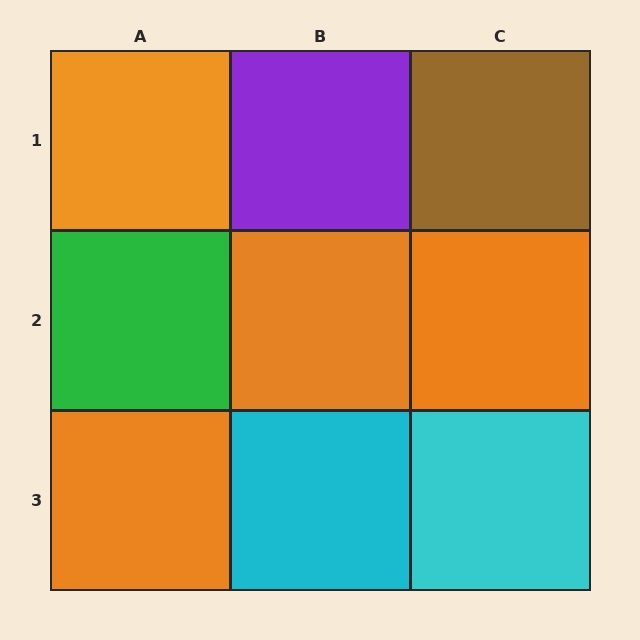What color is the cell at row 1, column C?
Brown.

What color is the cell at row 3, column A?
Orange.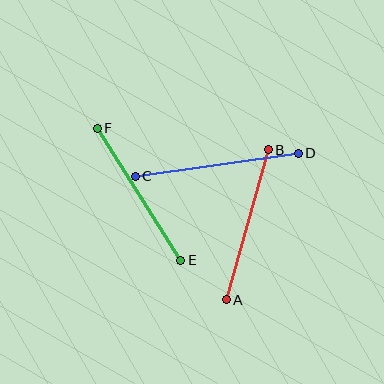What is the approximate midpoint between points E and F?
The midpoint is at approximately (139, 194) pixels.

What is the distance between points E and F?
The distance is approximately 156 pixels.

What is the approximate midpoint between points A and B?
The midpoint is at approximately (247, 225) pixels.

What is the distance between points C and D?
The distance is approximately 165 pixels.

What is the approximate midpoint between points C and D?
The midpoint is at approximately (217, 165) pixels.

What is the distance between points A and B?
The distance is approximately 156 pixels.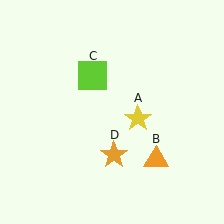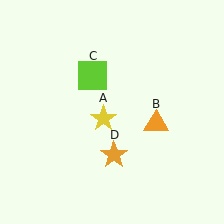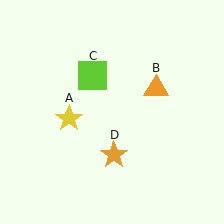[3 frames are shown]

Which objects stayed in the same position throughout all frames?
Lime square (object C) and orange star (object D) remained stationary.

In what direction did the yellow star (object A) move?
The yellow star (object A) moved left.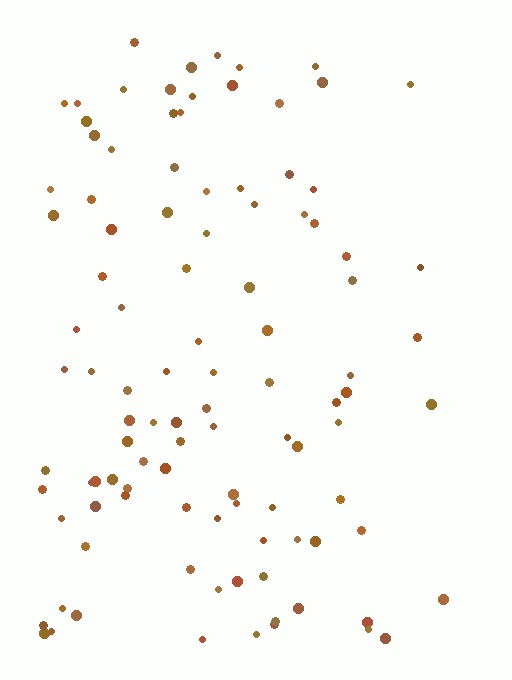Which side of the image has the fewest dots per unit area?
The right.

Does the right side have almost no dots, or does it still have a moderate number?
Still a moderate number, just noticeably fewer than the left.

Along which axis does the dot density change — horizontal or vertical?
Horizontal.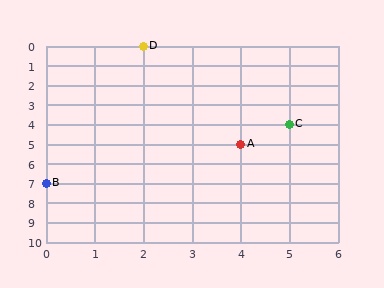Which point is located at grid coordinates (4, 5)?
Point A is at (4, 5).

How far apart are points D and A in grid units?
Points D and A are 2 columns and 5 rows apart (about 5.4 grid units diagonally).